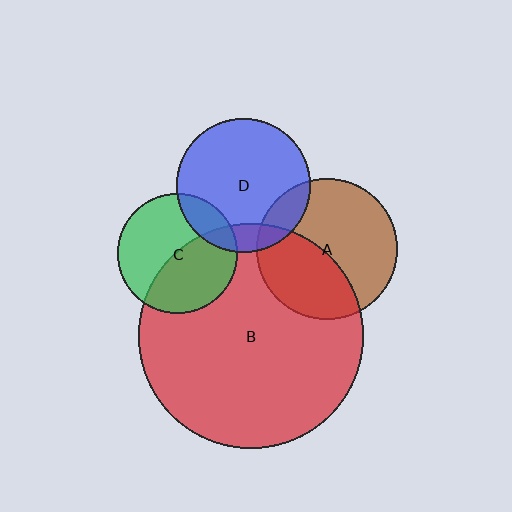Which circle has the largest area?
Circle B (red).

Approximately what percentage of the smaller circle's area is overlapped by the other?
Approximately 15%.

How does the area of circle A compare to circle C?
Approximately 1.4 times.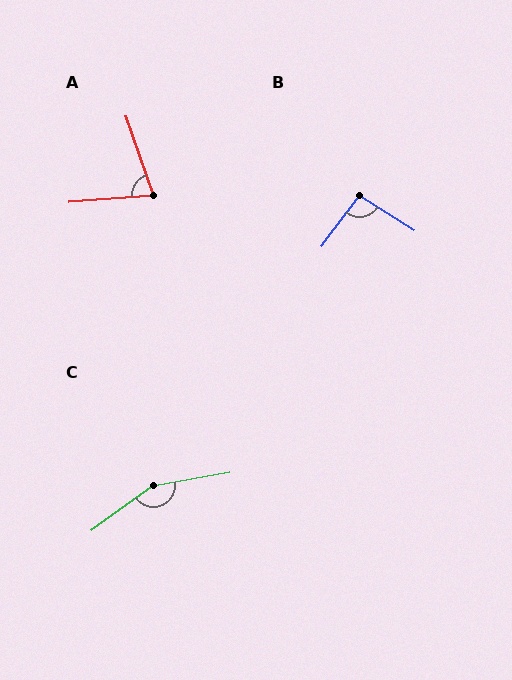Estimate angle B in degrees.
Approximately 95 degrees.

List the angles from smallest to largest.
A (75°), B (95°), C (154°).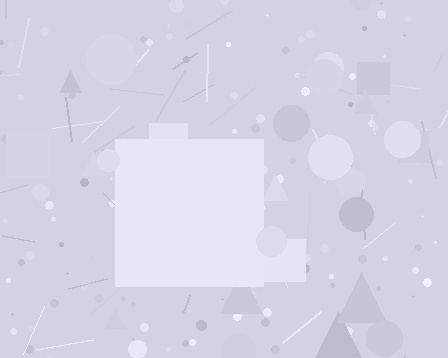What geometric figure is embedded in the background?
A square is embedded in the background.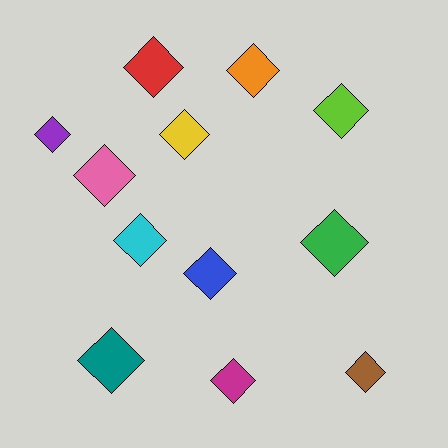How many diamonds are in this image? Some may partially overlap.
There are 12 diamonds.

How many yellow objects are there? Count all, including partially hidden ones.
There is 1 yellow object.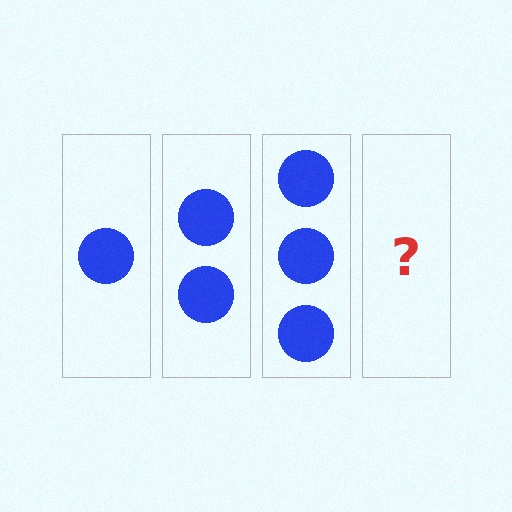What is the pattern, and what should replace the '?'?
The pattern is that each step adds one more circle. The '?' should be 4 circles.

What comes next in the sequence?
The next element should be 4 circles.